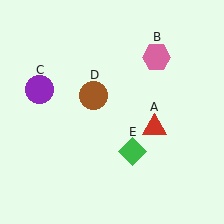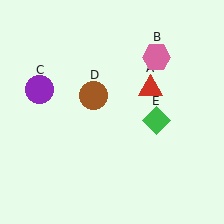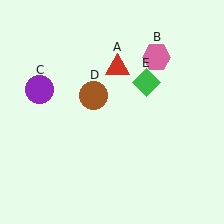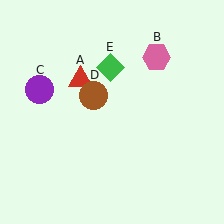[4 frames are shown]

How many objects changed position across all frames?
2 objects changed position: red triangle (object A), green diamond (object E).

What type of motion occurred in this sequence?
The red triangle (object A), green diamond (object E) rotated counterclockwise around the center of the scene.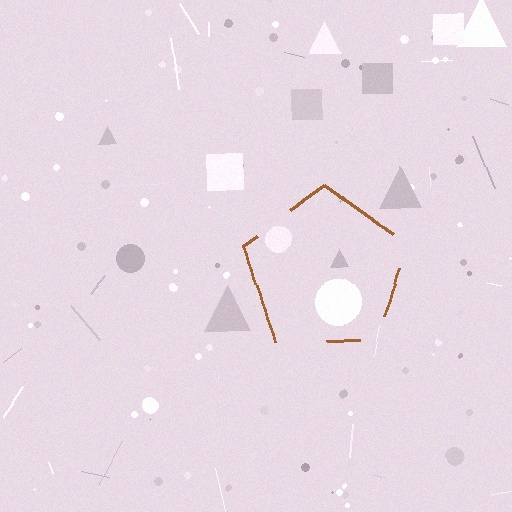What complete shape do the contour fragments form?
The contour fragments form a pentagon.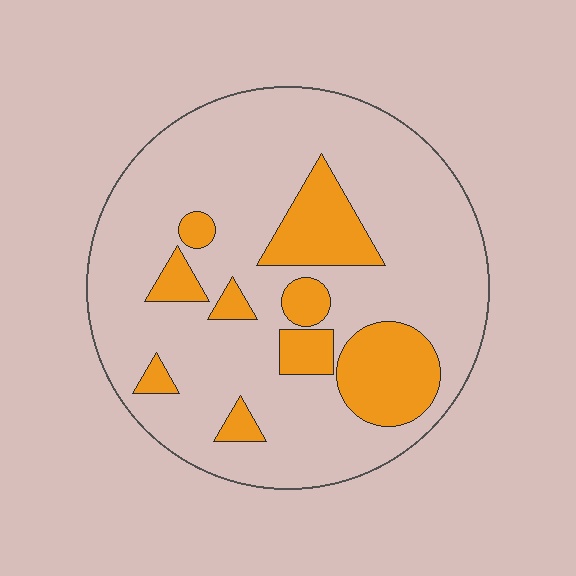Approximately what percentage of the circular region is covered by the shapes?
Approximately 20%.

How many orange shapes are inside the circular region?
9.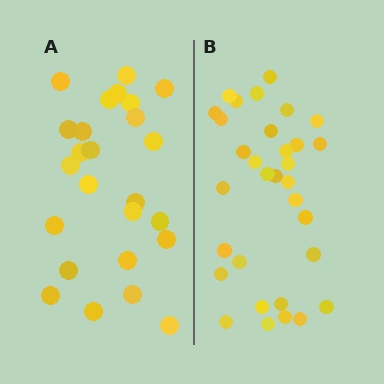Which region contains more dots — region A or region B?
Region B (the right region) has more dots.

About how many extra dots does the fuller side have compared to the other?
Region B has roughly 8 or so more dots than region A.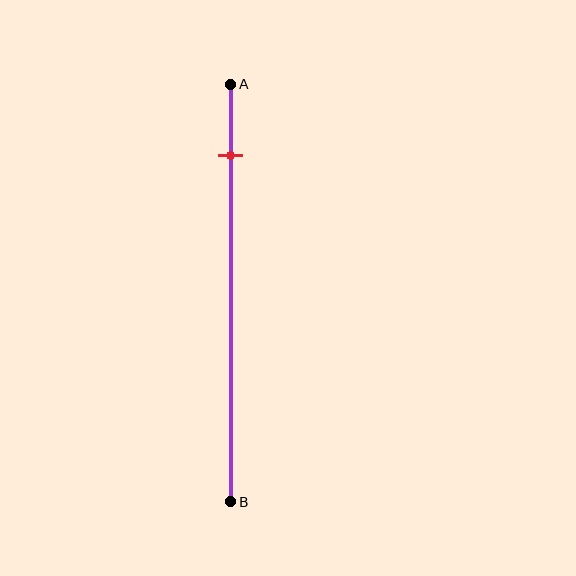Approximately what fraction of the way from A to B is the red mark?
The red mark is approximately 15% of the way from A to B.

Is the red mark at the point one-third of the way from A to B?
No, the mark is at about 15% from A, not at the 33% one-third point.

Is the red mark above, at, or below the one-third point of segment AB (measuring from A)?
The red mark is above the one-third point of segment AB.